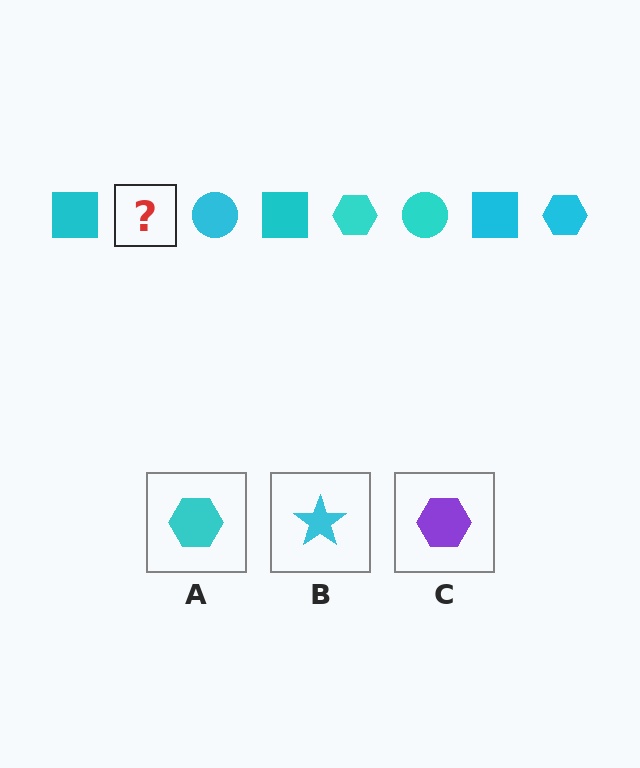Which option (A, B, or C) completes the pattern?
A.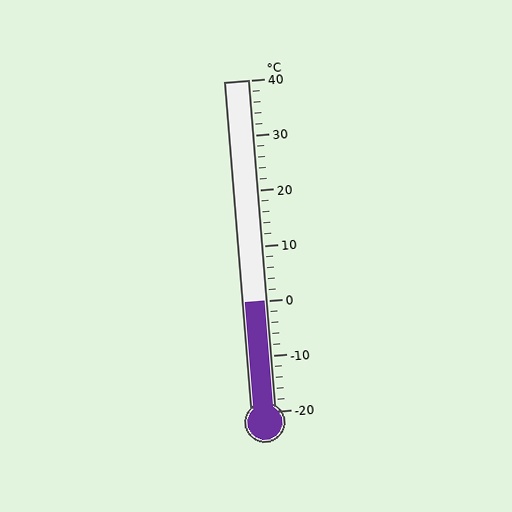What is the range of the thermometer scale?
The thermometer scale ranges from -20°C to 40°C.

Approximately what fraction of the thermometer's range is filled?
The thermometer is filled to approximately 35% of its range.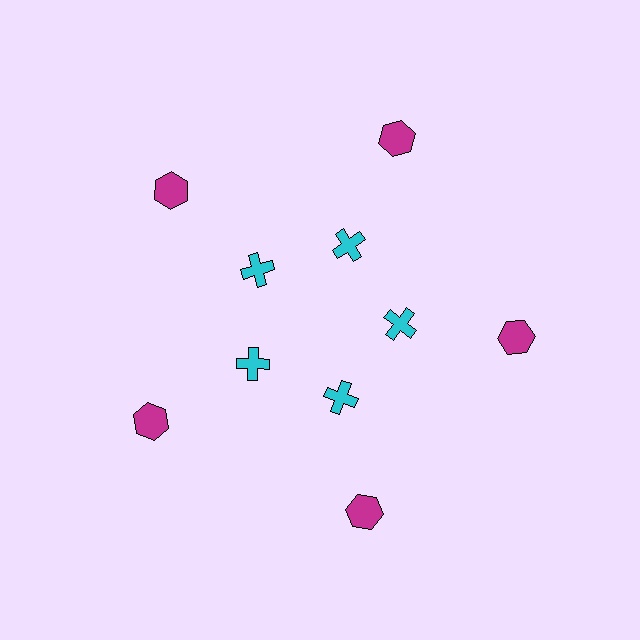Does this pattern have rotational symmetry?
Yes, this pattern has 5-fold rotational symmetry. It looks the same after rotating 72 degrees around the center.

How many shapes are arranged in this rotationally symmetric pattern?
There are 10 shapes, arranged in 5 groups of 2.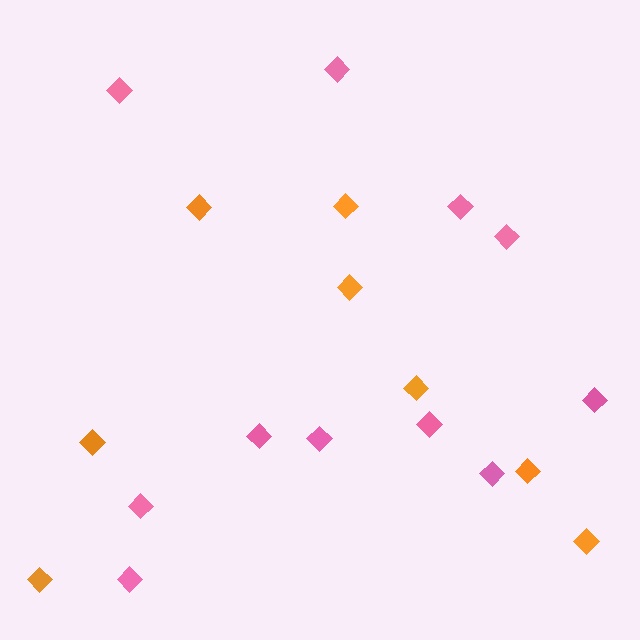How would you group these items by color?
There are 2 groups: one group of orange diamonds (8) and one group of pink diamonds (11).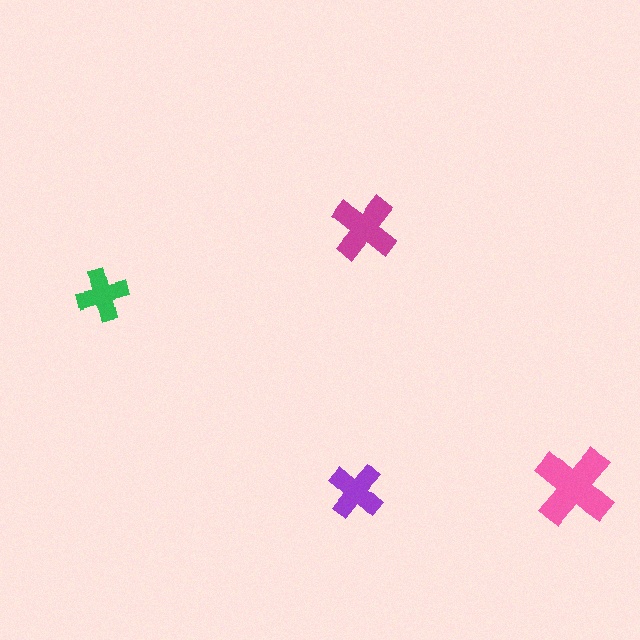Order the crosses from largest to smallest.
the pink one, the magenta one, the purple one, the green one.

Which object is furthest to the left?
The green cross is leftmost.